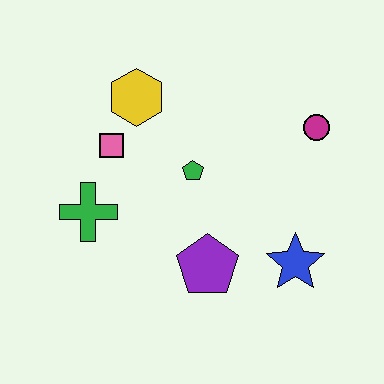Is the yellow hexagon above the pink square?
Yes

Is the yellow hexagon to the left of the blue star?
Yes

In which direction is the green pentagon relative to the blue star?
The green pentagon is to the left of the blue star.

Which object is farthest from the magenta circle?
The green cross is farthest from the magenta circle.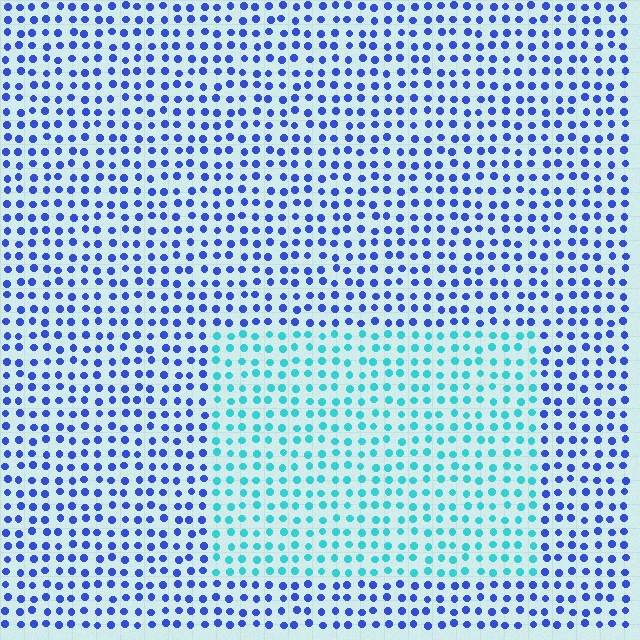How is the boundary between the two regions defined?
The boundary is defined purely by a slight shift in hue (about 50 degrees). Spacing, size, and orientation are identical on both sides.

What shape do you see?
I see a rectangle.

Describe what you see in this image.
The image is filled with small blue elements in a uniform arrangement. A rectangle-shaped region is visible where the elements are tinted to a slightly different hue, forming a subtle color boundary.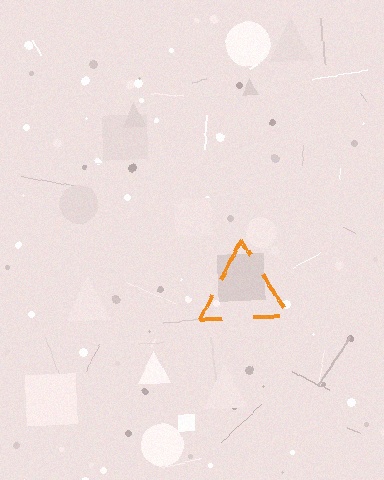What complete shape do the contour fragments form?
The contour fragments form a triangle.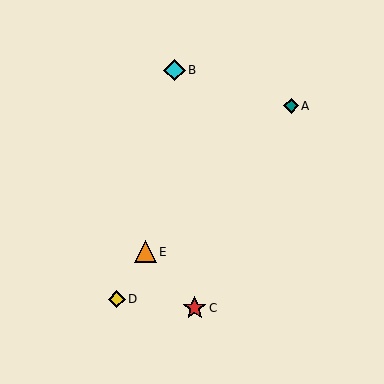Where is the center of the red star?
The center of the red star is at (195, 308).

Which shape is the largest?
The red star (labeled C) is the largest.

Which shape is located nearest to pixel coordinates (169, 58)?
The cyan diamond (labeled B) at (175, 70) is nearest to that location.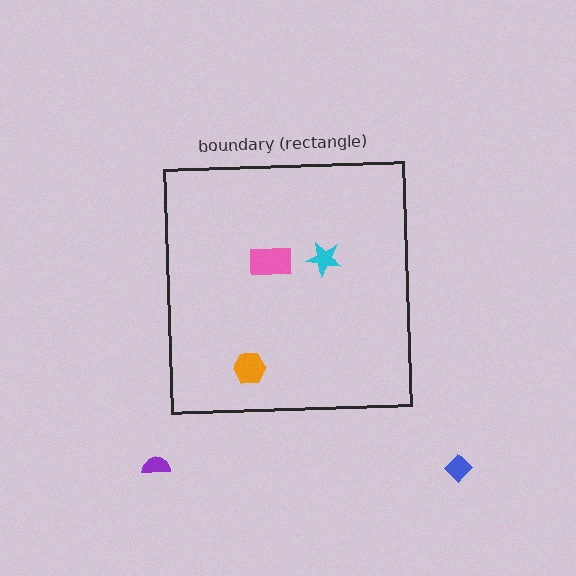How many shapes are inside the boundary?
3 inside, 2 outside.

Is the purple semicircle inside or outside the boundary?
Outside.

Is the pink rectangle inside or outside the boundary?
Inside.